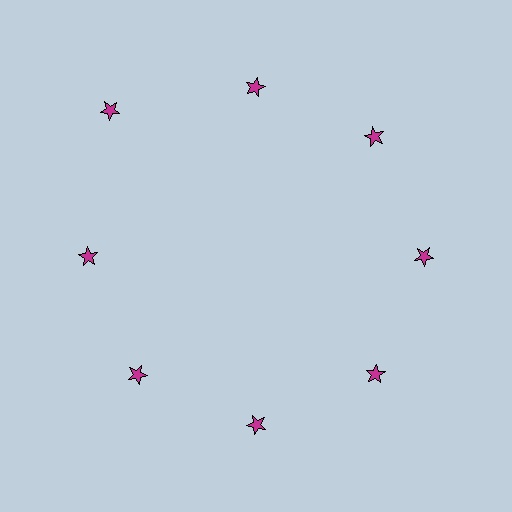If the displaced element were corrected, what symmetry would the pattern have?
It would have 8-fold rotational symmetry — the pattern would map onto itself every 45 degrees.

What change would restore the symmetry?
The symmetry would be restored by moving it inward, back onto the ring so that all 8 stars sit at equal angles and equal distance from the center.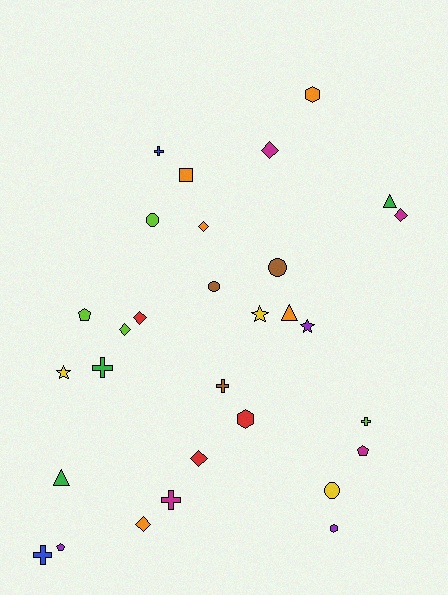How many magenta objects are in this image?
There are 4 magenta objects.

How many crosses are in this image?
There are 6 crosses.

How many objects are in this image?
There are 30 objects.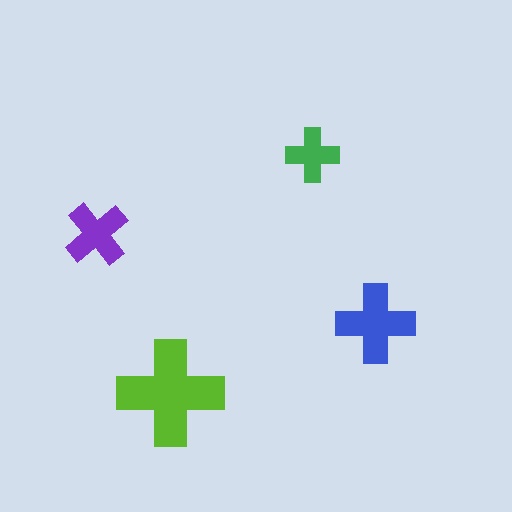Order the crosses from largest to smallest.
the lime one, the blue one, the purple one, the green one.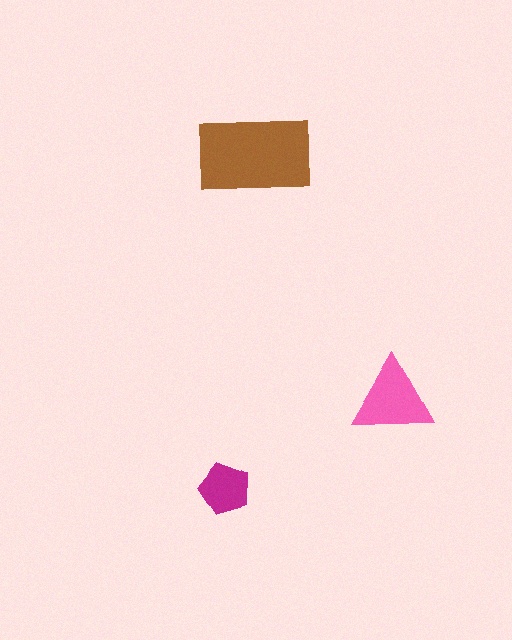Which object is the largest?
The brown rectangle.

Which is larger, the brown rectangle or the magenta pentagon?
The brown rectangle.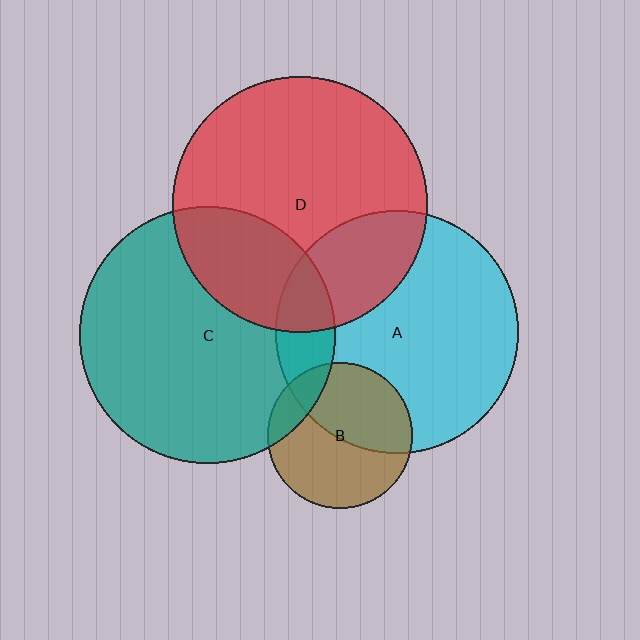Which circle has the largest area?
Circle C (teal).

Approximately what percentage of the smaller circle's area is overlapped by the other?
Approximately 15%.